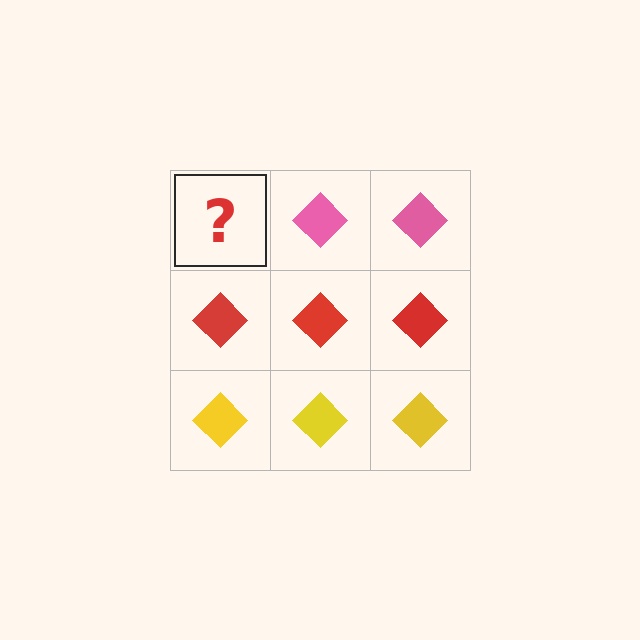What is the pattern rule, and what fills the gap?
The rule is that each row has a consistent color. The gap should be filled with a pink diamond.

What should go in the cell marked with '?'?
The missing cell should contain a pink diamond.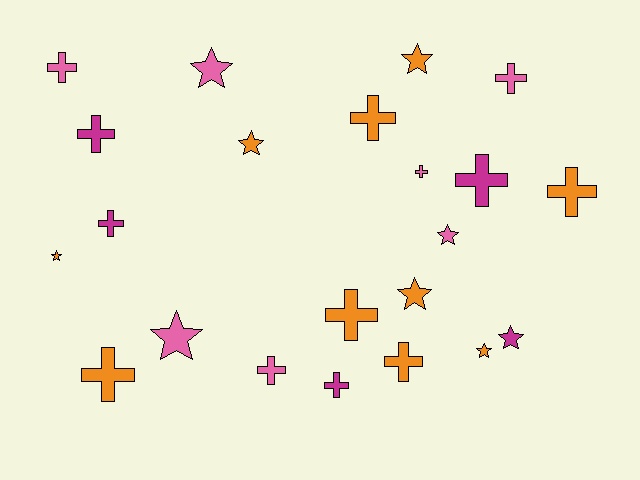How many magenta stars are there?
There is 1 magenta star.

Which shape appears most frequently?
Cross, with 13 objects.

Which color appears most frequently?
Orange, with 10 objects.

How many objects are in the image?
There are 22 objects.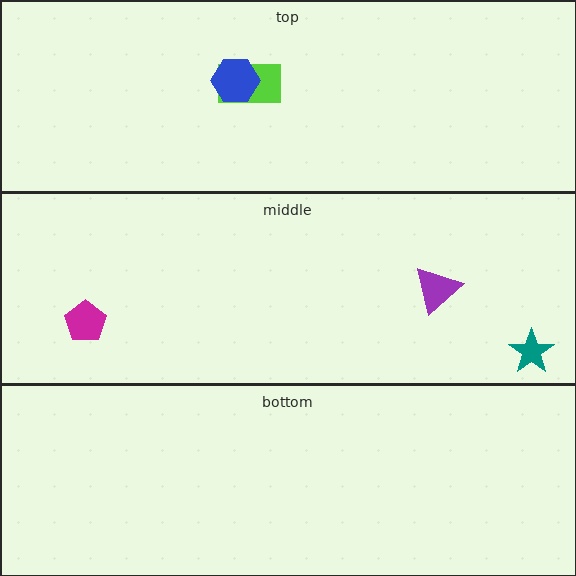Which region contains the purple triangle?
The middle region.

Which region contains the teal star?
The middle region.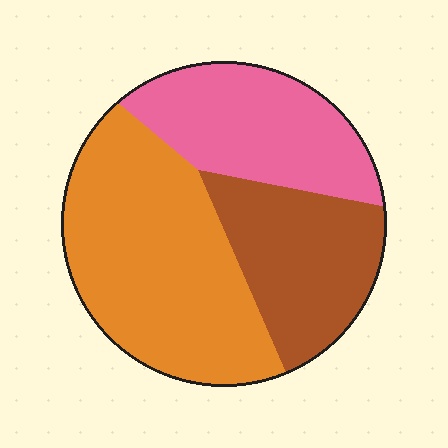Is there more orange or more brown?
Orange.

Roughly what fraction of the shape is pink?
Pink takes up about one quarter (1/4) of the shape.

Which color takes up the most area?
Orange, at roughly 45%.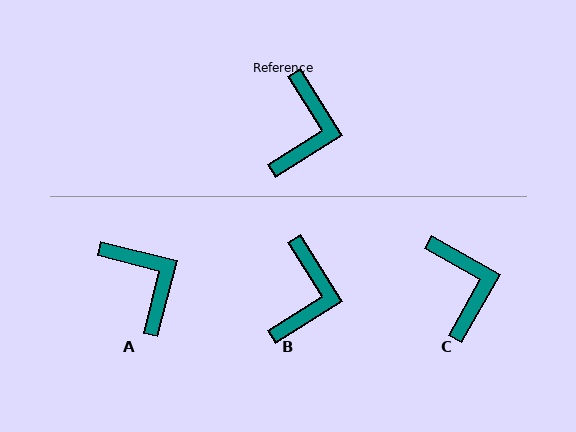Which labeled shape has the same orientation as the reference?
B.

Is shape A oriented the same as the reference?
No, it is off by about 44 degrees.